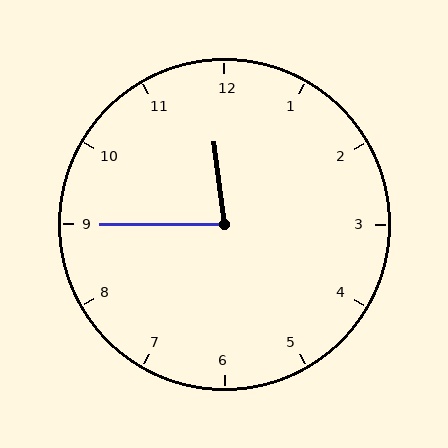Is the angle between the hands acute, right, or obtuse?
It is acute.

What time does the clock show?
11:45.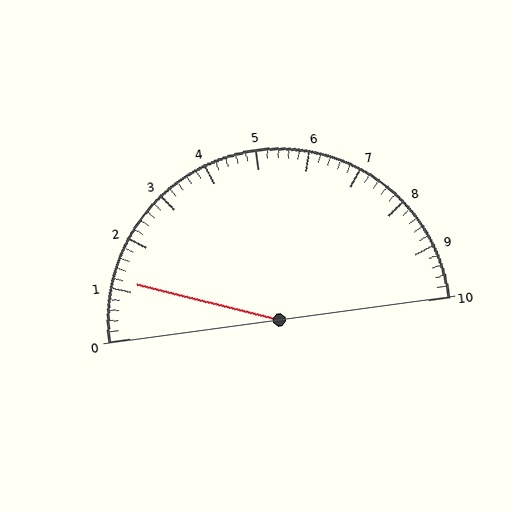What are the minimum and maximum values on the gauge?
The gauge ranges from 0 to 10.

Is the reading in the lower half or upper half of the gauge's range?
The reading is in the lower half of the range (0 to 10).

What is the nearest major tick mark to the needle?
The nearest major tick mark is 1.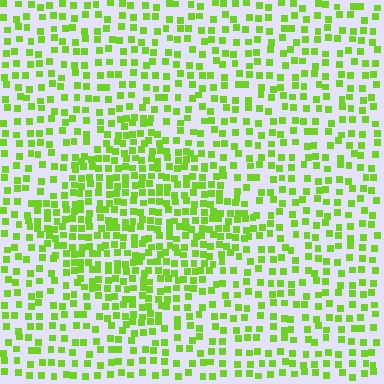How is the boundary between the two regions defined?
The boundary is defined by a change in element density (approximately 1.8x ratio). All elements are the same color, size, and shape.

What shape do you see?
I see a diamond.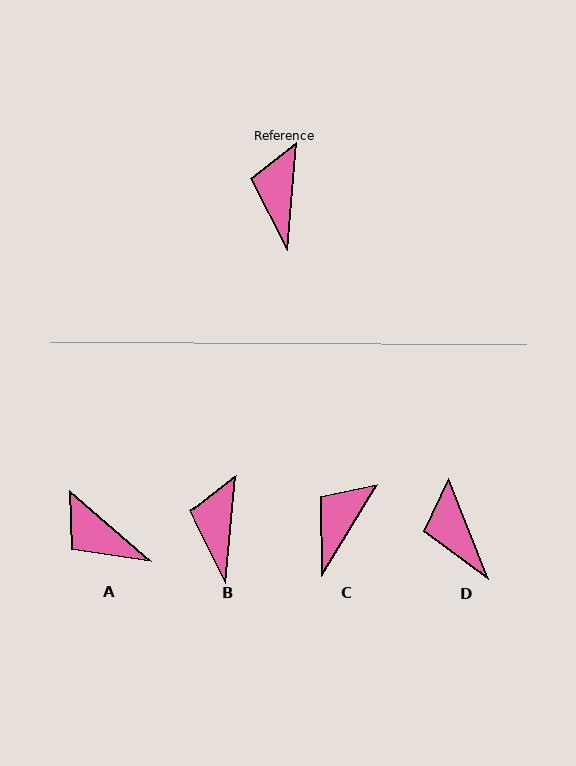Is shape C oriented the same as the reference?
No, it is off by about 26 degrees.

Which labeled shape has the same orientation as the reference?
B.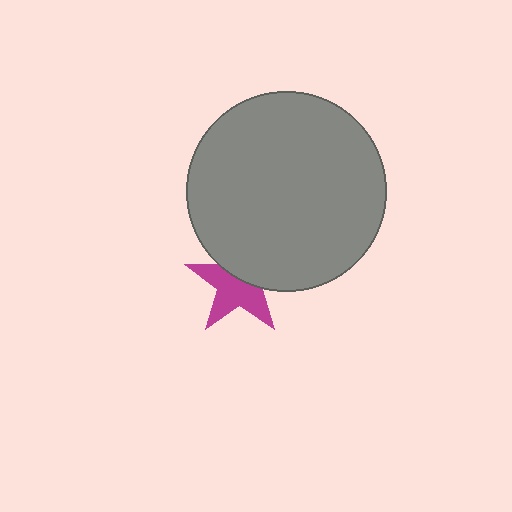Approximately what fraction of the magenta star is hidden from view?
Roughly 42% of the magenta star is hidden behind the gray circle.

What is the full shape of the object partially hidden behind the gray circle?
The partially hidden object is a magenta star.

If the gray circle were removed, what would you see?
You would see the complete magenta star.